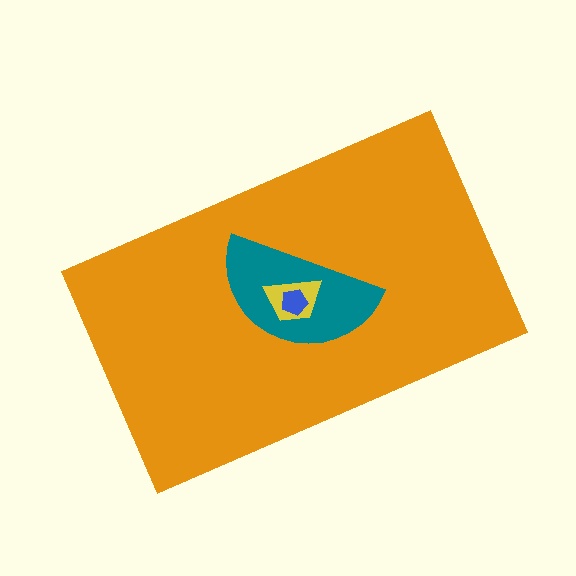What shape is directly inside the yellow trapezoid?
The blue pentagon.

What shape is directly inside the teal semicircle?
The yellow trapezoid.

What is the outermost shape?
The orange rectangle.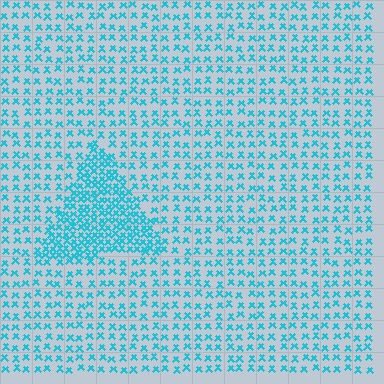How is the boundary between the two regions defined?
The boundary is defined by a change in element density (approximately 2.3x ratio). All elements are the same color, size, and shape.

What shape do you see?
I see a triangle.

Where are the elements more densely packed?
The elements are more densely packed inside the triangle boundary.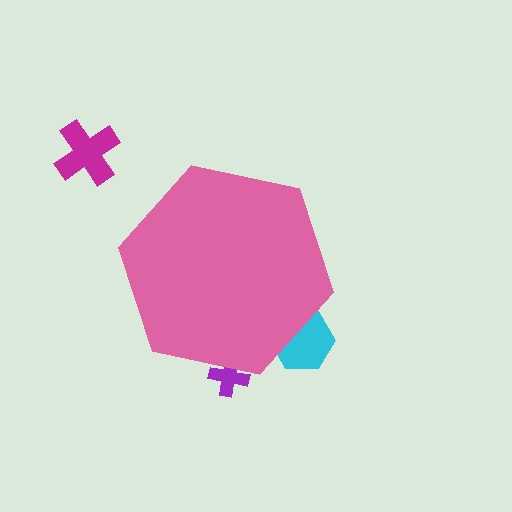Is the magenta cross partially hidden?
No, the magenta cross is fully visible.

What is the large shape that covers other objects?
A pink hexagon.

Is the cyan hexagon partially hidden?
Yes, the cyan hexagon is partially hidden behind the pink hexagon.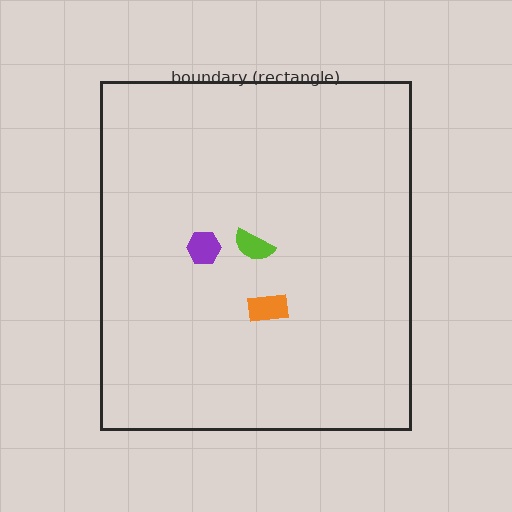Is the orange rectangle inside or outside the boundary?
Inside.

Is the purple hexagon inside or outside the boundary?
Inside.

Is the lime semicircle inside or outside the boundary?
Inside.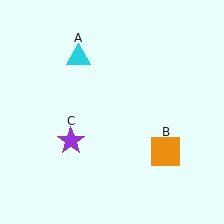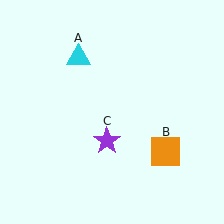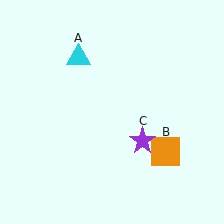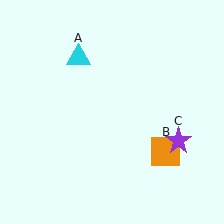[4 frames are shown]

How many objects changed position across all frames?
1 object changed position: purple star (object C).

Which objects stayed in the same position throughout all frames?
Cyan triangle (object A) and orange square (object B) remained stationary.